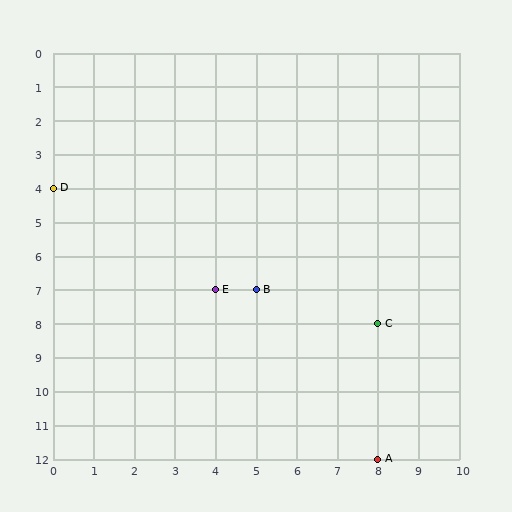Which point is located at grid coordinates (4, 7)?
Point E is at (4, 7).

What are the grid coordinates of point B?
Point B is at grid coordinates (5, 7).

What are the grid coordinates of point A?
Point A is at grid coordinates (8, 12).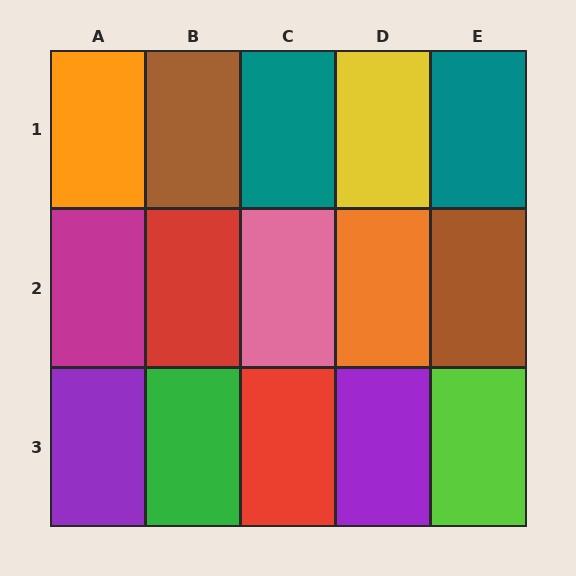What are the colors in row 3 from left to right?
Purple, green, red, purple, lime.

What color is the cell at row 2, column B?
Red.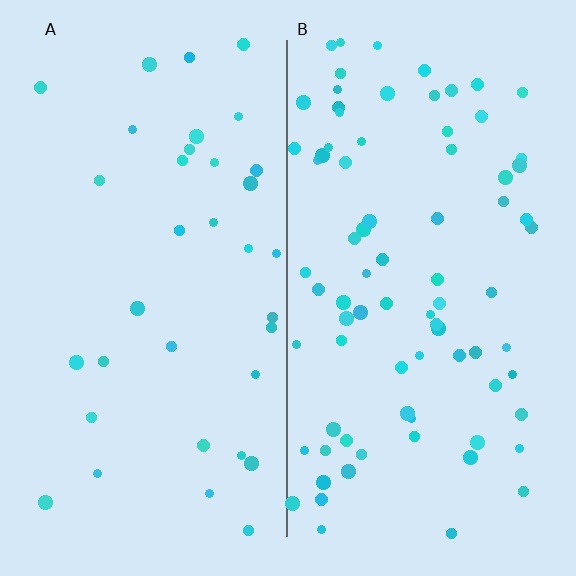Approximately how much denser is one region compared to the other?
Approximately 2.3× — region B over region A.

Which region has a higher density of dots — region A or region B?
B (the right).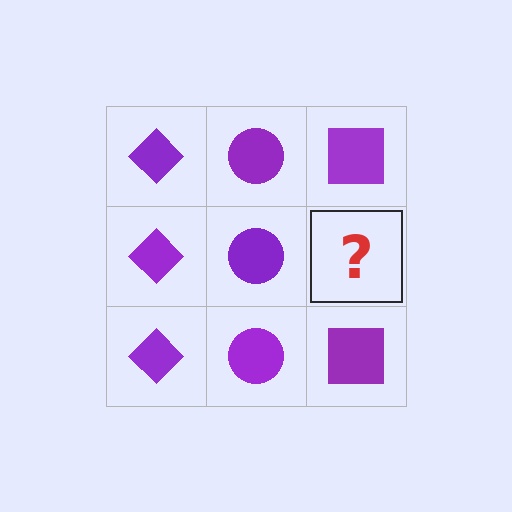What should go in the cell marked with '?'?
The missing cell should contain a purple square.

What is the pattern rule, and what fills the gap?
The rule is that each column has a consistent shape. The gap should be filled with a purple square.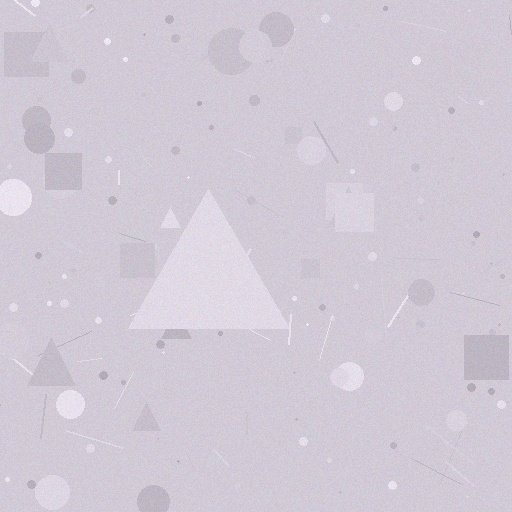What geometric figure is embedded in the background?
A triangle is embedded in the background.